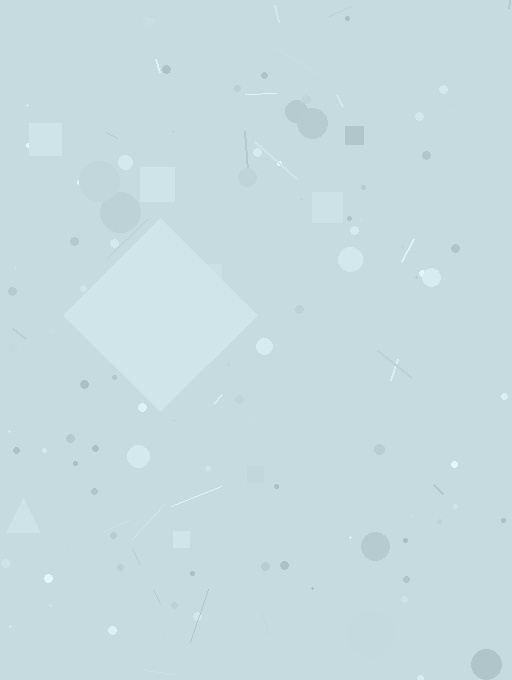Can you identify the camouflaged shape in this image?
The camouflaged shape is a diamond.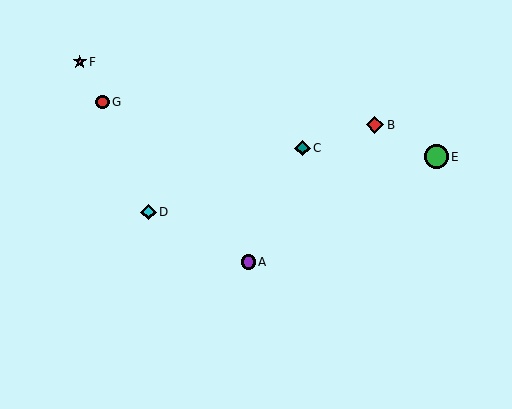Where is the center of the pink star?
The center of the pink star is at (80, 62).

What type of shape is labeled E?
Shape E is a green circle.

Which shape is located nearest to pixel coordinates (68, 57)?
The pink star (labeled F) at (80, 62) is nearest to that location.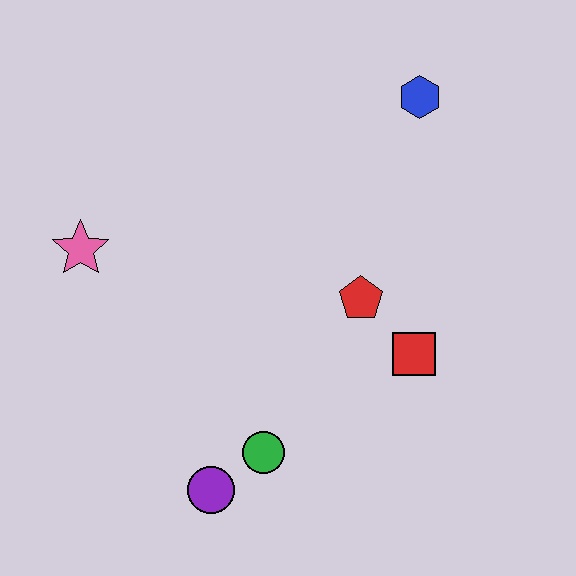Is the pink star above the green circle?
Yes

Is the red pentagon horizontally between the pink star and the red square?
Yes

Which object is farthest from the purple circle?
The blue hexagon is farthest from the purple circle.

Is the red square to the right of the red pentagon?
Yes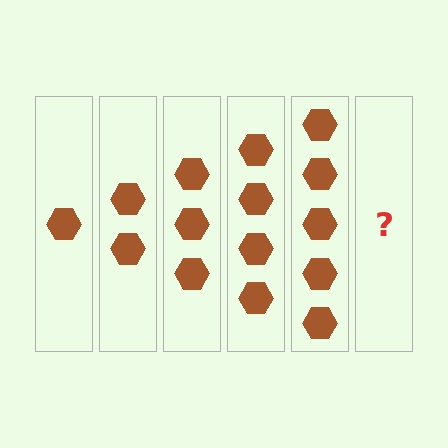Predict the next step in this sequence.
The next step is 6 hexagons.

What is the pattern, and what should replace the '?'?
The pattern is that each step adds one more hexagon. The '?' should be 6 hexagons.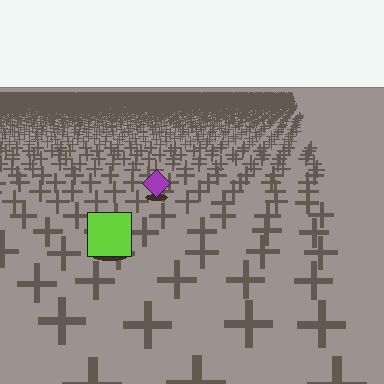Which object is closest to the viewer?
The lime square is closest. The texture marks near it are larger and more spread out.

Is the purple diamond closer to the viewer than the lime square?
No. The lime square is closer — you can tell from the texture gradient: the ground texture is coarser near it.